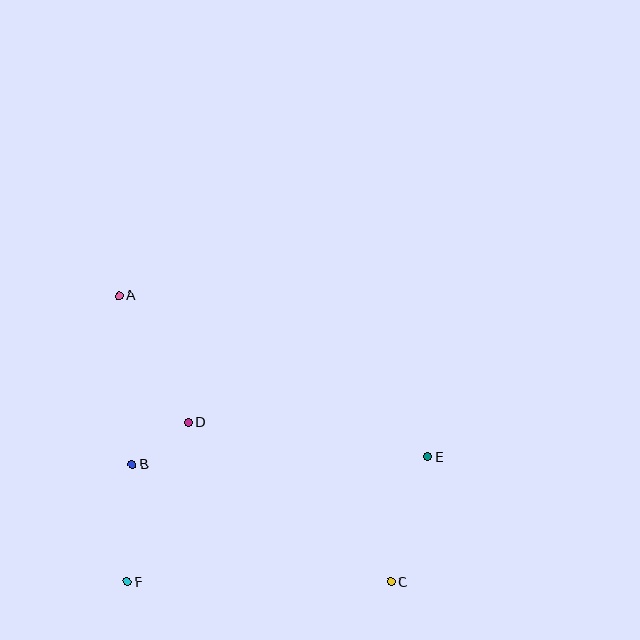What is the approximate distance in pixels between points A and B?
The distance between A and B is approximately 169 pixels.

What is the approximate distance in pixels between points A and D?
The distance between A and D is approximately 144 pixels.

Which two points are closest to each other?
Points B and D are closest to each other.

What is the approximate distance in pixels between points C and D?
The distance between C and D is approximately 258 pixels.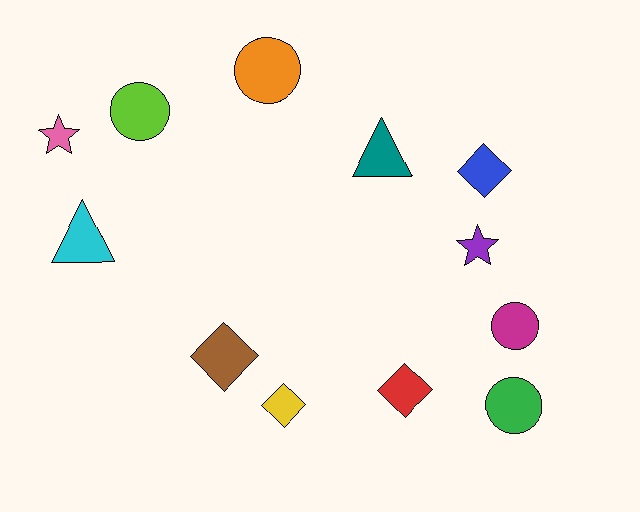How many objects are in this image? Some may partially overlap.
There are 12 objects.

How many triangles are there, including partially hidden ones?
There are 2 triangles.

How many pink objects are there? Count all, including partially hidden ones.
There is 1 pink object.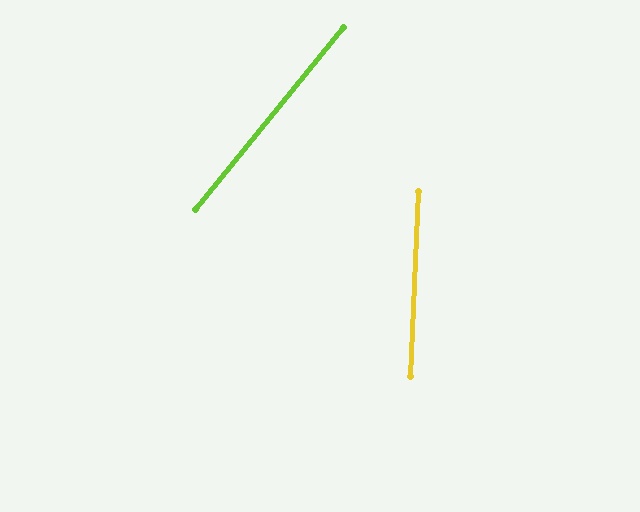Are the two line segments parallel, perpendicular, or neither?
Neither parallel nor perpendicular — they differ by about 37°.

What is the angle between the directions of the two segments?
Approximately 37 degrees.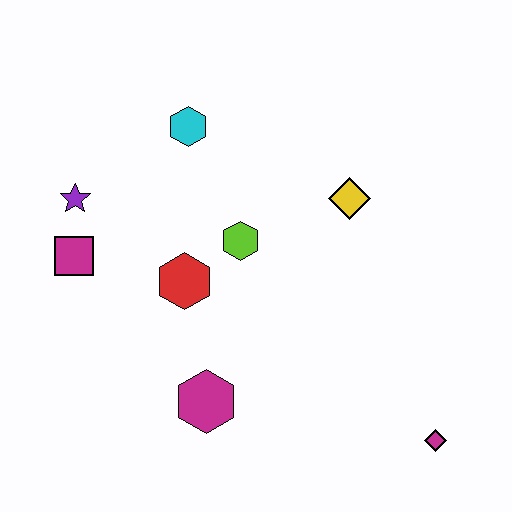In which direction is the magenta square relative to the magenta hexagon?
The magenta square is above the magenta hexagon.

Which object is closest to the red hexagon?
The lime hexagon is closest to the red hexagon.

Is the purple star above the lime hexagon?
Yes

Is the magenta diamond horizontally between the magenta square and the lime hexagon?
No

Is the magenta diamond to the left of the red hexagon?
No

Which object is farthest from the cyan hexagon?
The magenta diamond is farthest from the cyan hexagon.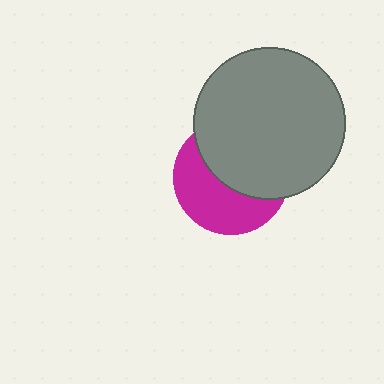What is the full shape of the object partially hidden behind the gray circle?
The partially hidden object is a magenta circle.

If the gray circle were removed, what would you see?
You would see the complete magenta circle.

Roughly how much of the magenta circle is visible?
About half of it is visible (roughly 47%).